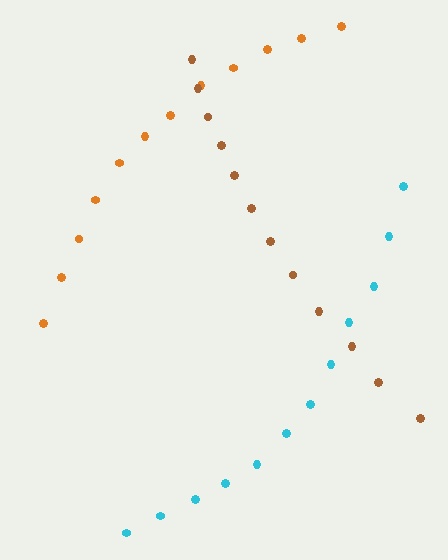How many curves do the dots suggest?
There are 3 distinct paths.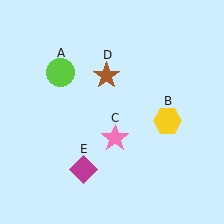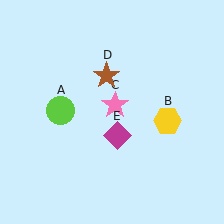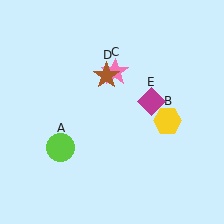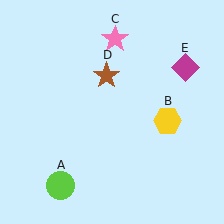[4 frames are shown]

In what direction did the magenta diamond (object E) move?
The magenta diamond (object E) moved up and to the right.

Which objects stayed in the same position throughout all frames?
Yellow hexagon (object B) and brown star (object D) remained stationary.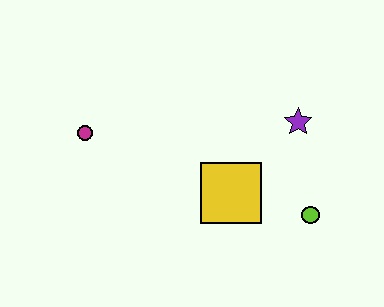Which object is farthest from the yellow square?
The magenta circle is farthest from the yellow square.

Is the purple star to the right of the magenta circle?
Yes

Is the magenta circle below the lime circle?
No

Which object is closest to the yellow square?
The lime circle is closest to the yellow square.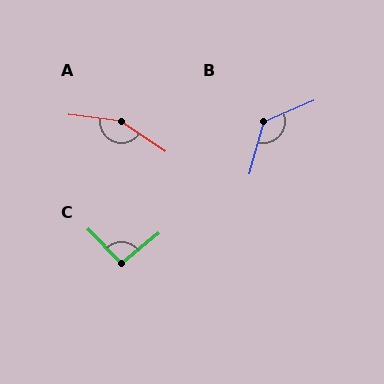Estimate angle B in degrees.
Approximately 129 degrees.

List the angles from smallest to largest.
C (95°), B (129°), A (152°).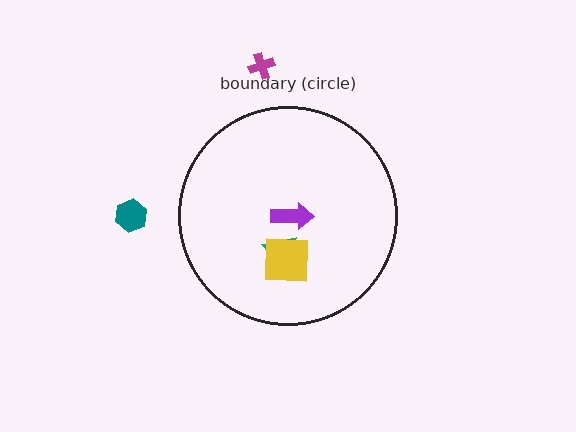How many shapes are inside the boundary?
3 inside, 2 outside.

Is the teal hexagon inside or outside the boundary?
Outside.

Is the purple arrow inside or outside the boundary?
Inside.